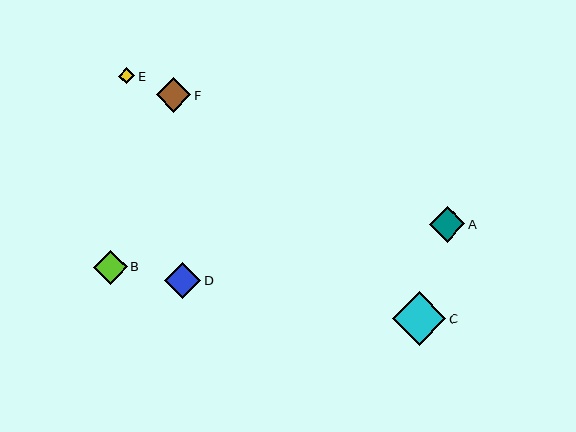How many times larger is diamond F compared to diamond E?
Diamond F is approximately 2.2 times the size of diamond E.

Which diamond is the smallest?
Diamond E is the smallest with a size of approximately 16 pixels.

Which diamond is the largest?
Diamond C is the largest with a size of approximately 54 pixels.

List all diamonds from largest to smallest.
From largest to smallest: C, D, A, F, B, E.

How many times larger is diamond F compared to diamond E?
Diamond F is approximately 2.2 times the size of diamond E.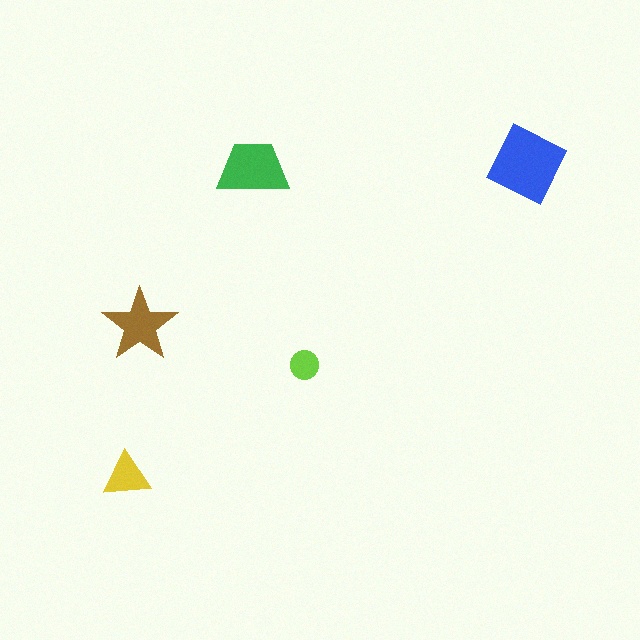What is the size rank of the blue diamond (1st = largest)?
1st.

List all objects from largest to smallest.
The blue diamond, the green trapezoid, the brown star, the yellow triangle, the lime circle.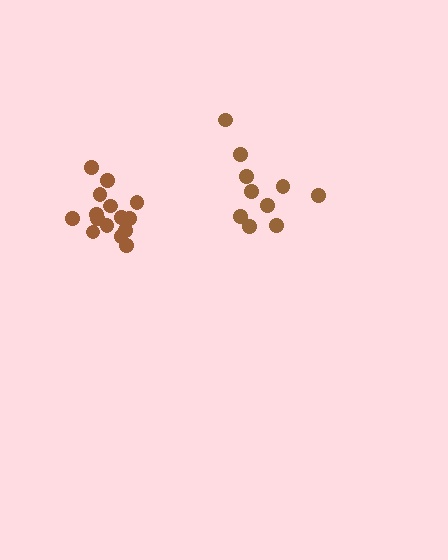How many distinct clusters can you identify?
There are 2 distinct clusters.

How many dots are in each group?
Group 1: 15 dots, Group 2: 10 dots (25 total).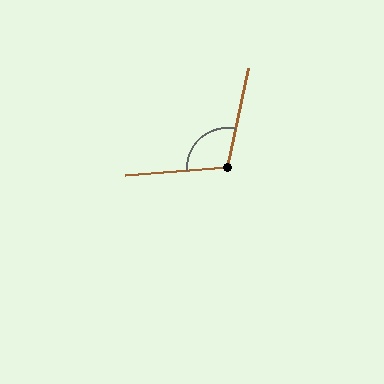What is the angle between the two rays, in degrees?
Approximately 106 degrees.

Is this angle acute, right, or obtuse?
It is obtuse.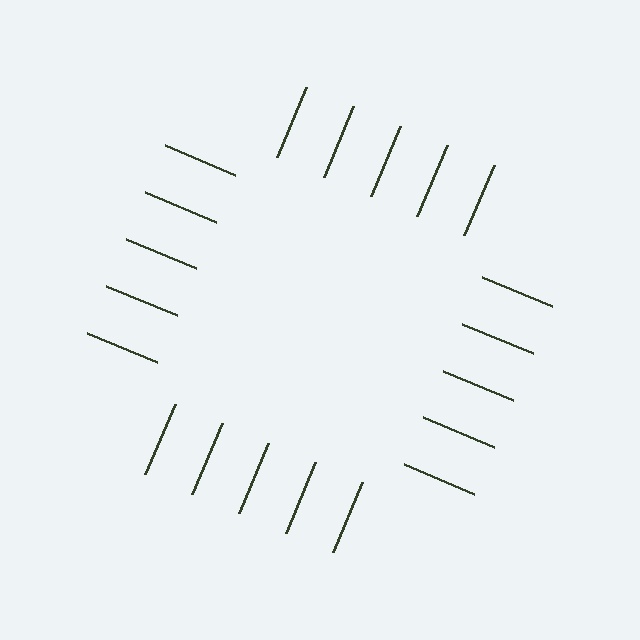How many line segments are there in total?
20 — 5 along each of the 4 edges.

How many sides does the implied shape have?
4 sides — the line-ends trace a square.